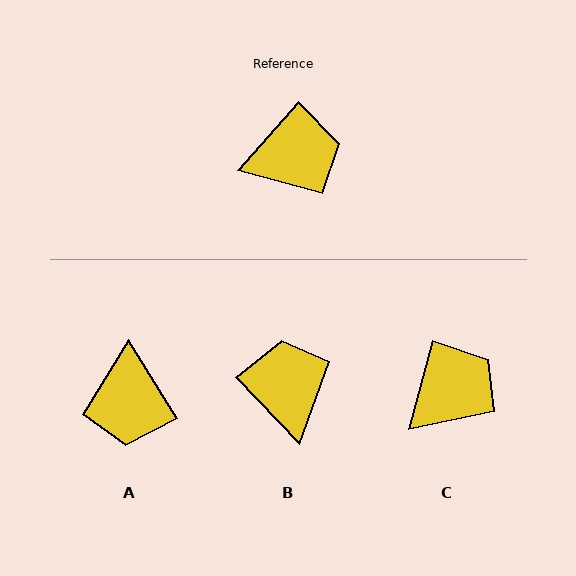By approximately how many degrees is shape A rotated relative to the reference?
Approximately 107 degrees clockwise.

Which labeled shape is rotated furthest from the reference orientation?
A, about 107 degrees away.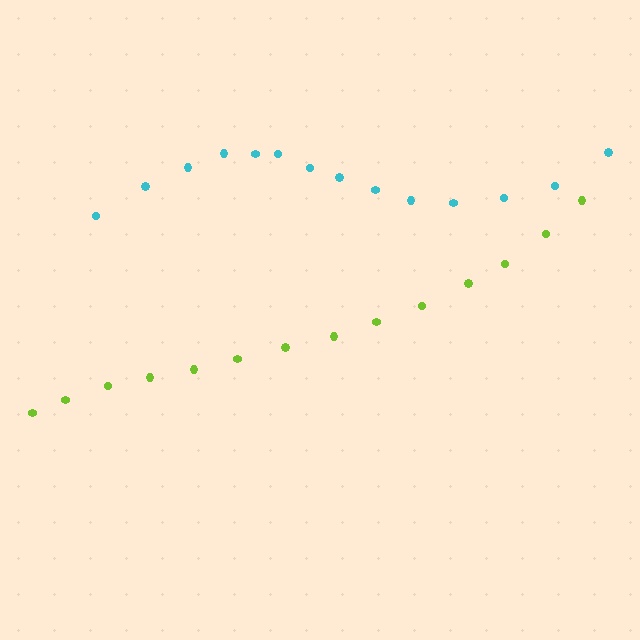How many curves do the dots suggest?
There are 2 distinct paths.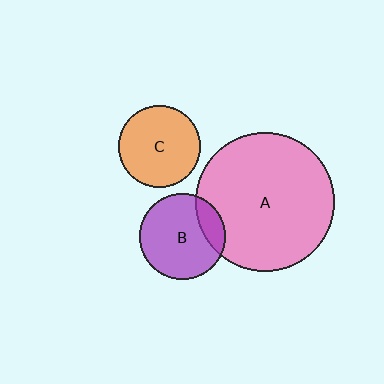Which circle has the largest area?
Circle A (pink).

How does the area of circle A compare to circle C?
Approximately 2.9 times.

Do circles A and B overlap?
Yes.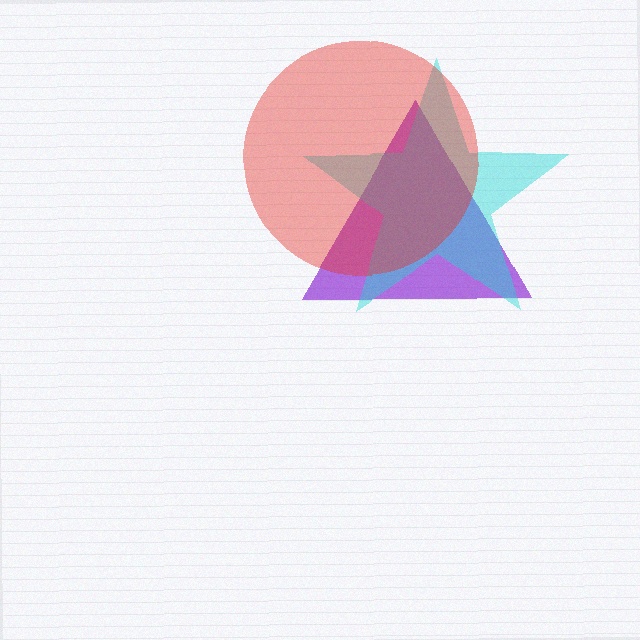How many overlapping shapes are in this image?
There are 3 overlapping shapes in the image.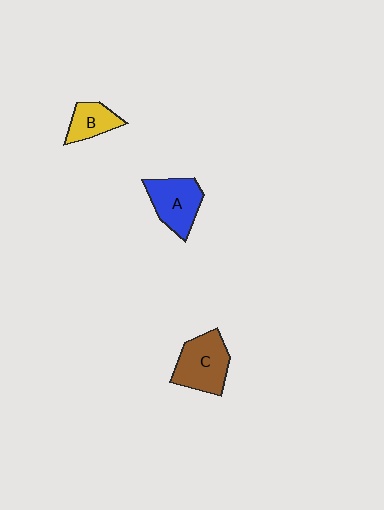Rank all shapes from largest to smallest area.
From largest to smallest: C (brown), A (blue), B (yellow).